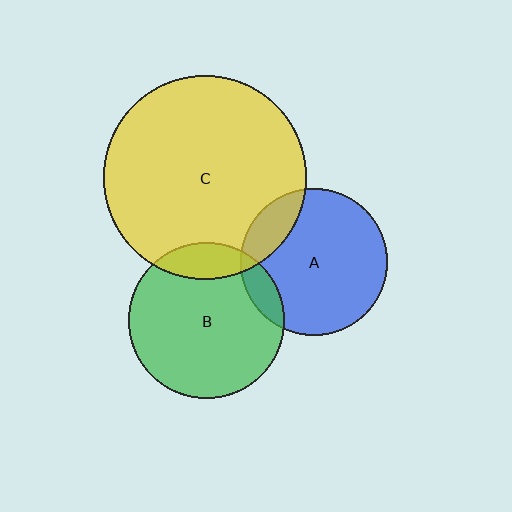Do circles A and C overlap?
Yes.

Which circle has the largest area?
Circle C (yellow).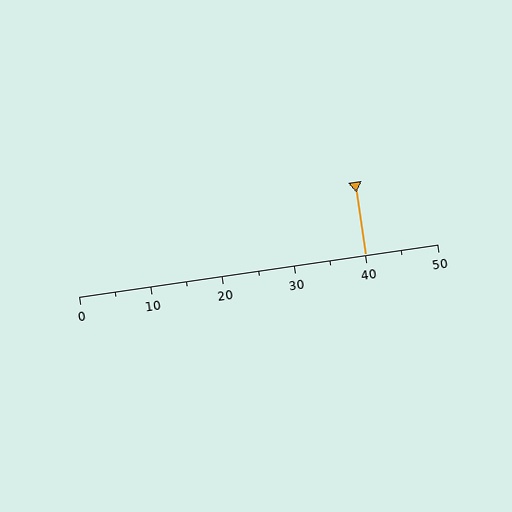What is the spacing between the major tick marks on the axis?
The major ticks are spaced 10 apart.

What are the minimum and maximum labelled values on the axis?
The axis runs from 0 to 50.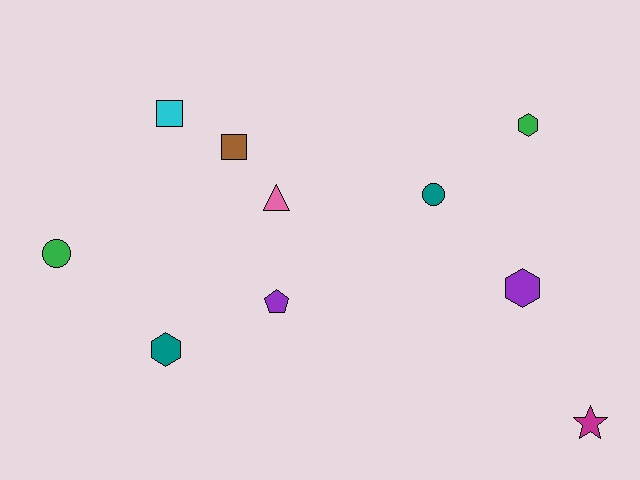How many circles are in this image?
There are 2 circles.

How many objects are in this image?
There are 10 objects.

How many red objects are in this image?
There are no red objects.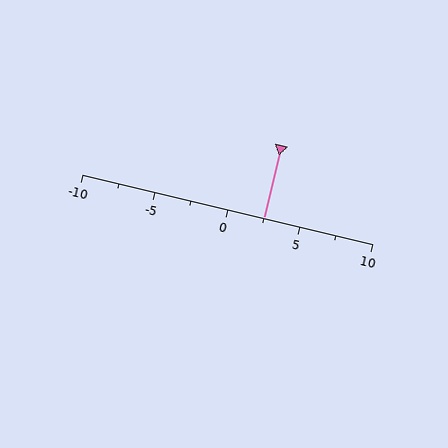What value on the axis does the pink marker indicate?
The marker indicates approximately 2.5.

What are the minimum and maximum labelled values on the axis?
The axis runs from -10 to 10.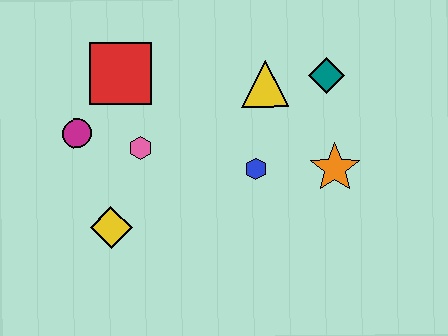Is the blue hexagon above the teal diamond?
No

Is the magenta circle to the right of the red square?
No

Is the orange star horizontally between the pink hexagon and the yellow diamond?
No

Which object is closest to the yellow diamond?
The pink hexagon is closest to the yellow diamond.